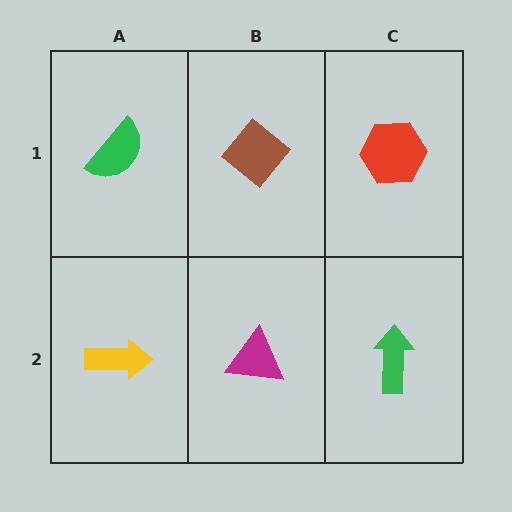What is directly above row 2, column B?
A brown diamond.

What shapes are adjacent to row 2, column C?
A red hexagon (row 1, column C), a magenta triangle (row 2, column B).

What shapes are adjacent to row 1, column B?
A magenta triangle (row 2, column B), a green semicircle (row 1, column A), a red hexagon (row 1, column C).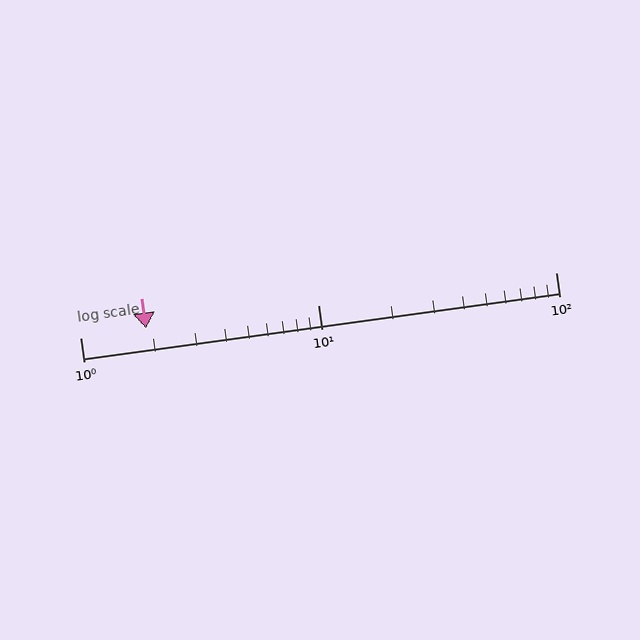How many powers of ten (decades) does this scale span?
The scale spans 2 decades, from 1 to 100.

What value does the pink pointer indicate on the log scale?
The pointer indicates approximately 1.9.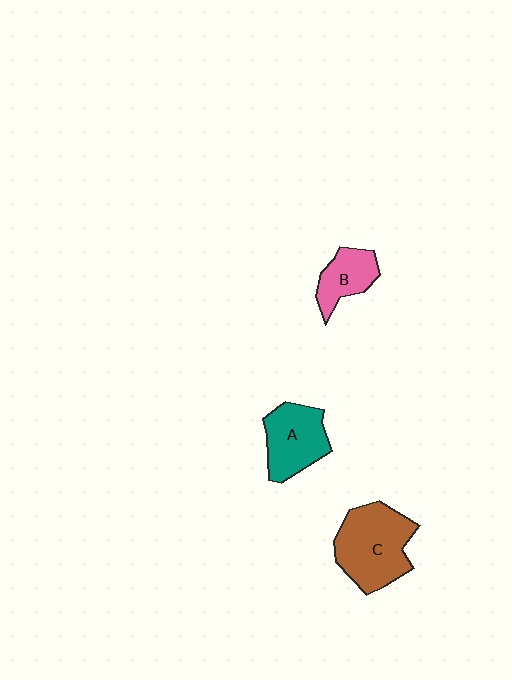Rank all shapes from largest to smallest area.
From largest to smallest: C (brown), A (teal), B (pink).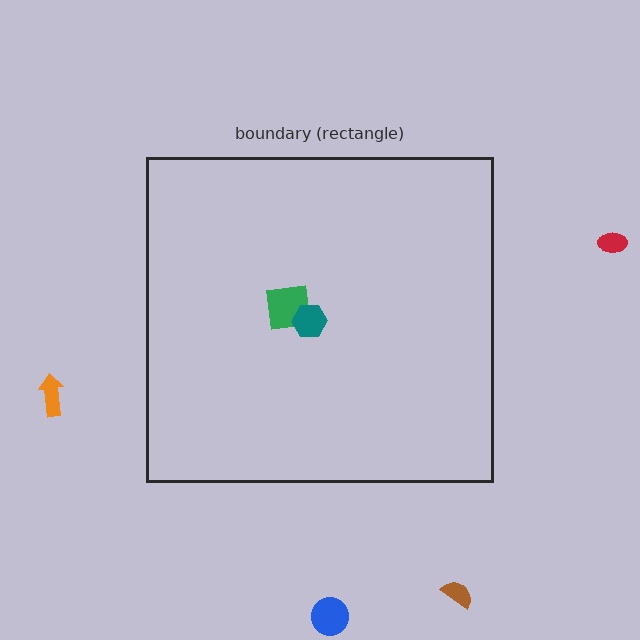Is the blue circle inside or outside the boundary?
Outside.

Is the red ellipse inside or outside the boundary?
Outside.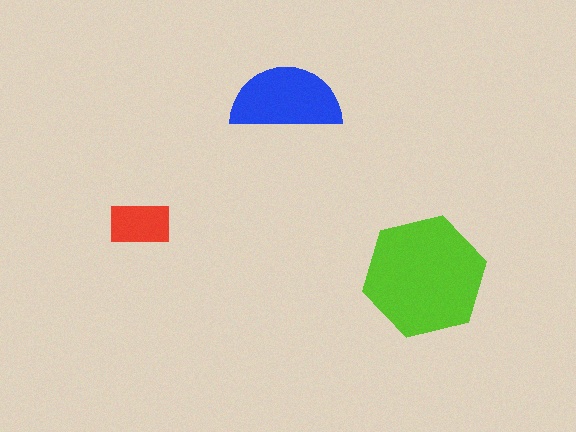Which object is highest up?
The blue semicircle is topmost.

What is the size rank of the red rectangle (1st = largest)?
3rd.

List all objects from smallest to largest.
The red rectangle, the blue semicircle, the lime hexagon.